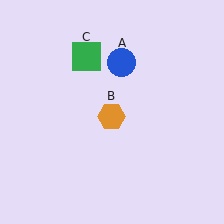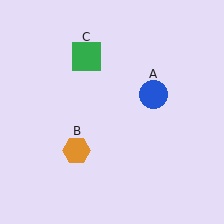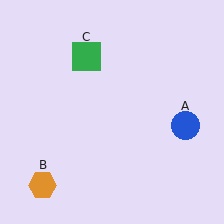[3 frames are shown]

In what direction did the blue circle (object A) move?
The blue circle (object A) moved down and to the right.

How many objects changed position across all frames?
2 objects changed position: blue circle (object A), orange hexagon (object B).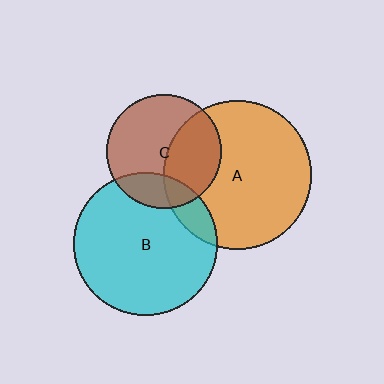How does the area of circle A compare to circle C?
Approximately 1.7 times.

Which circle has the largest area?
Circle A (orange).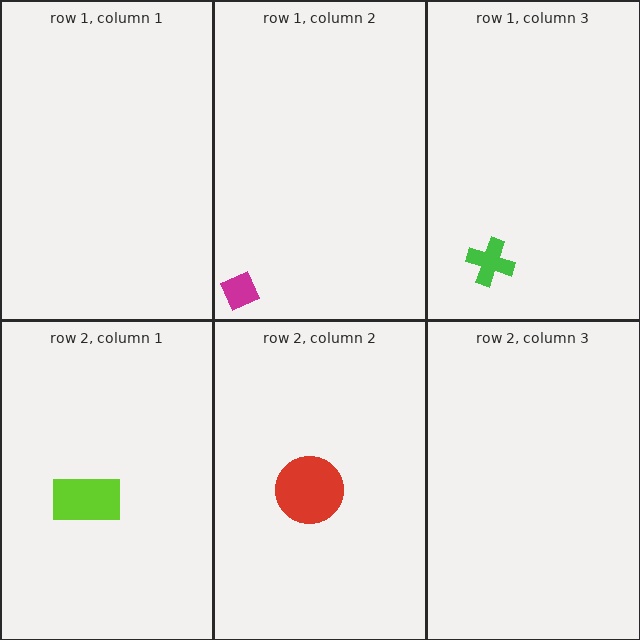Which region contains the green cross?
The row 1, column 3 region.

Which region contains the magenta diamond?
The row 1, column 2 region.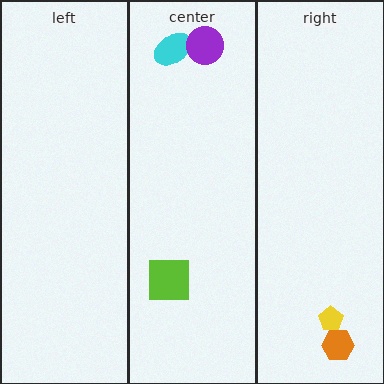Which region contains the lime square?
The center region.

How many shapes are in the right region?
2.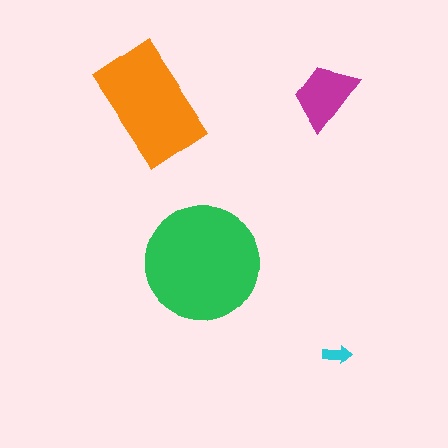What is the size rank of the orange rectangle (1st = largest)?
2nd.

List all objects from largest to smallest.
The green circle, the orange rectangle, the magenta trapezoid, the cyan arrow.